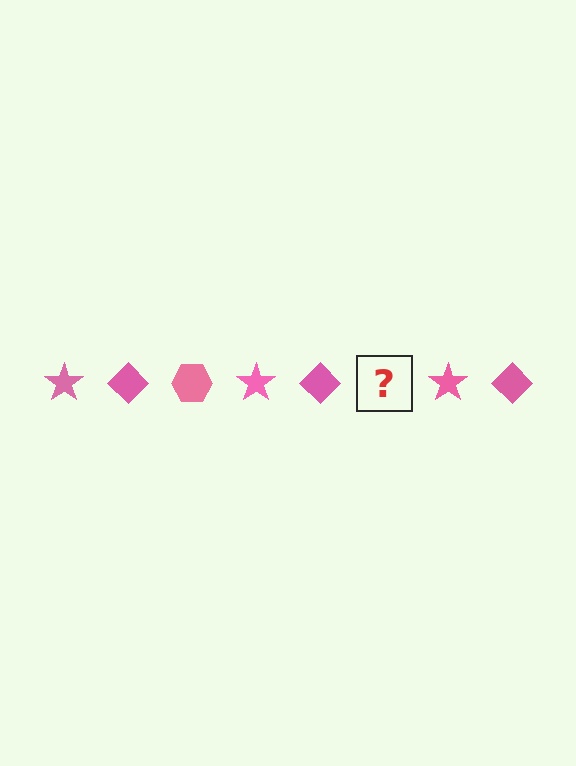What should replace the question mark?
The question mark should be replaced with a pink hexagon.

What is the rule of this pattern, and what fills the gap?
The rule is that the pattern cycles through star, diamond, hexagon shapes in pink. The gap should be filled with a pink hexagon.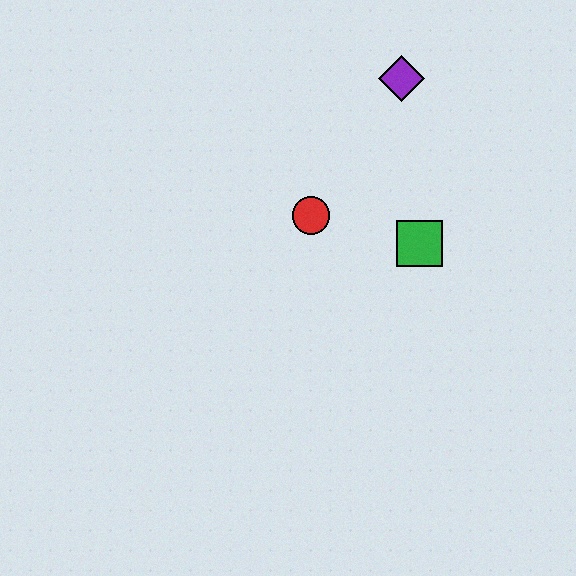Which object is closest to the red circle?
The green square is closest to the red circle.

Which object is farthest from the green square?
The purple diamond is farthest from the green square.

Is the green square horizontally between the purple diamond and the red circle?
No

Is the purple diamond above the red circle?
Yes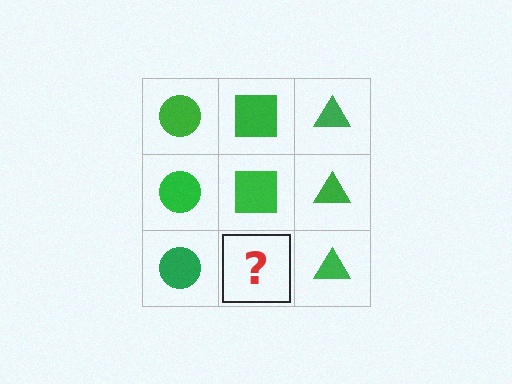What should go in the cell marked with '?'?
The missing cell should contain a green square.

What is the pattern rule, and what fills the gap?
The rule is that each column has a consistent shape. The gap should be filled with a green square.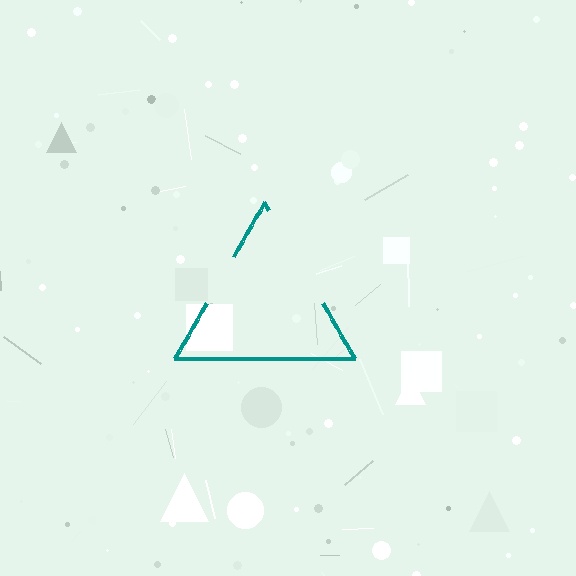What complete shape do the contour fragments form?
The contour fragments form a triangle.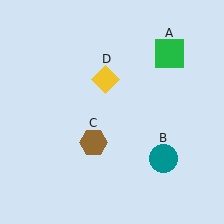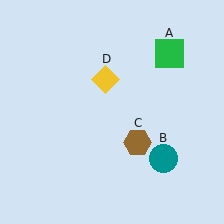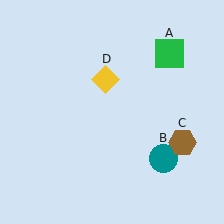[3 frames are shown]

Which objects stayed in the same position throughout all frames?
Green square (object A) and teal circle (object B) and yellow diamond (object D) remained stationary.